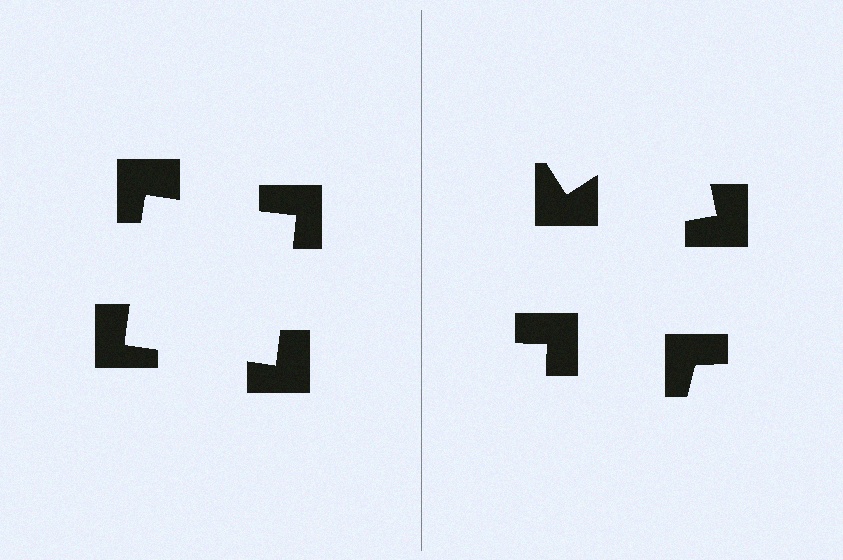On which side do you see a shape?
An illusory square appears on the left side. On the right side the wedge cuts are rotated, so no coherent shape forms.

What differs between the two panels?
The notched squares are positioned identically on both sides; only the wedge orientations differ. On the left they align to a square; on the right they are misaligned.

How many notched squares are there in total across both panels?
8 — 4 on each side.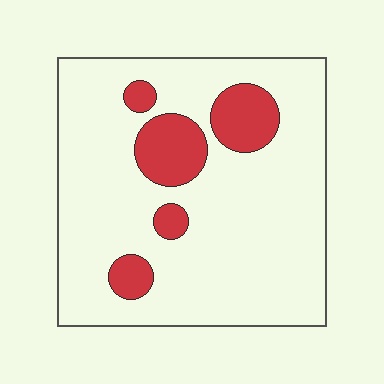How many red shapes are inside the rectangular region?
5.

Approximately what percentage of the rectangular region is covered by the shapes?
Approximately 15%.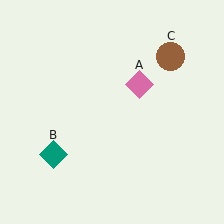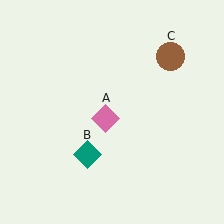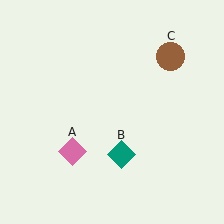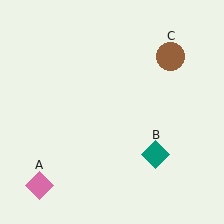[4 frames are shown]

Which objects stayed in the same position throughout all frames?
Brown circle (object C) remained stationary.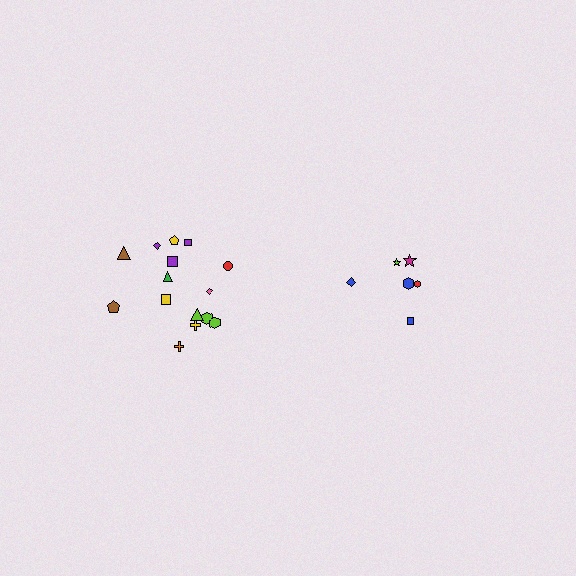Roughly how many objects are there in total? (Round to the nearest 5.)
Roughly 20 objects in total.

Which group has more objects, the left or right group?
The left group.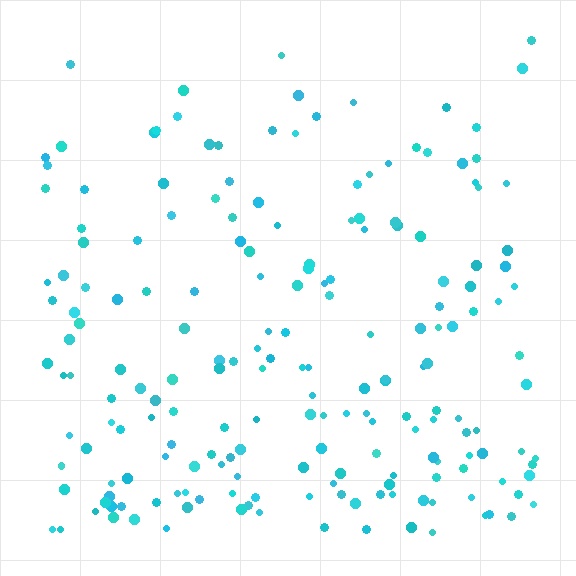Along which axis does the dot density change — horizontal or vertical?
Vertical.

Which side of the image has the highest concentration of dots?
The bottom.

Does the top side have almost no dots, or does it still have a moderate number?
Still a moderate number, just noticeably fewer than the bottom.